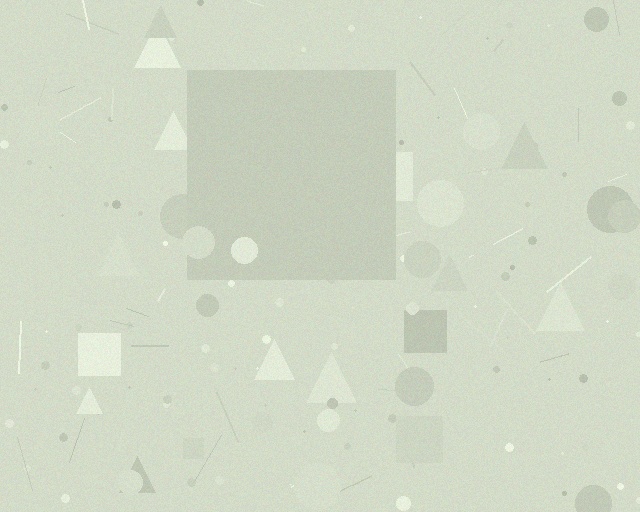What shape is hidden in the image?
A square is hidden in the image.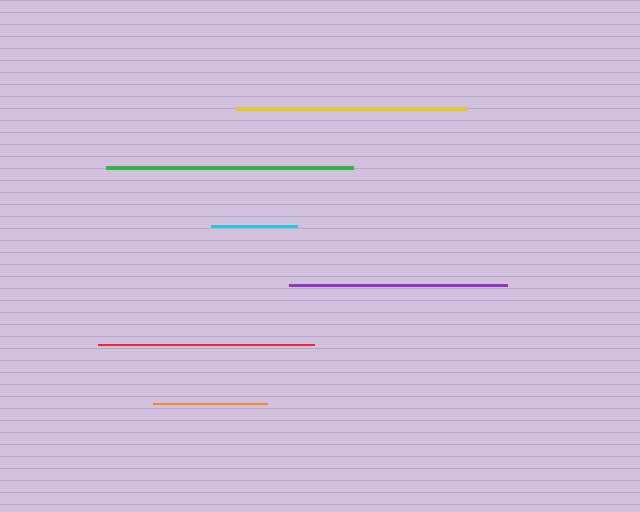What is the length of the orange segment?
The orange segment is approximately 114 pixels long.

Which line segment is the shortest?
The cyan line is the shortest at approximately 86 pixels.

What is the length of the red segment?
The red segment is approximately 216 pixels long.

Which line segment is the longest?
The green line is the longest at approximately 247 pixels.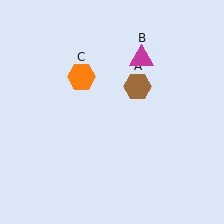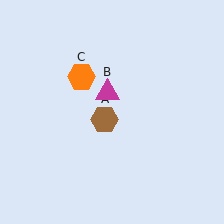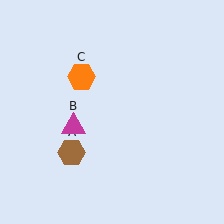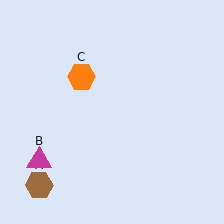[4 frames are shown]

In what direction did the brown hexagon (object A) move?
The brown hexagon (object A) moved down and to the left.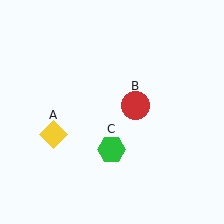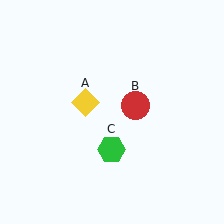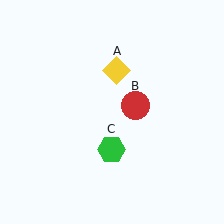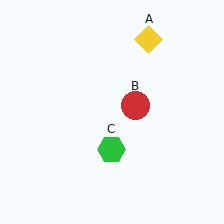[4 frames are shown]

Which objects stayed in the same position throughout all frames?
Red circle (object B) and green hexagon (object C) remained stationary.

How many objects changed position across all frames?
1 object changed position: yellow diamond (object A).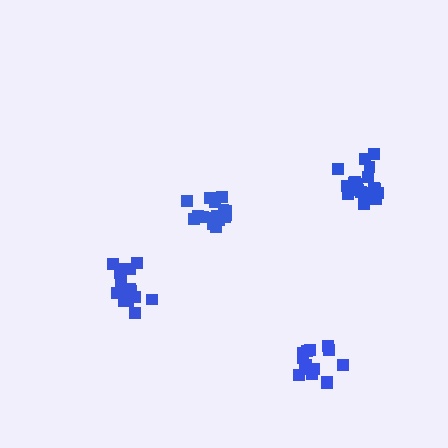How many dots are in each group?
Group 1: 16 dots, Group 2: 15 dots, Group 3: 16 dots, Group 4: 20 dots (67 total).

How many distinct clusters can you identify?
There are 4 distinct clusters.